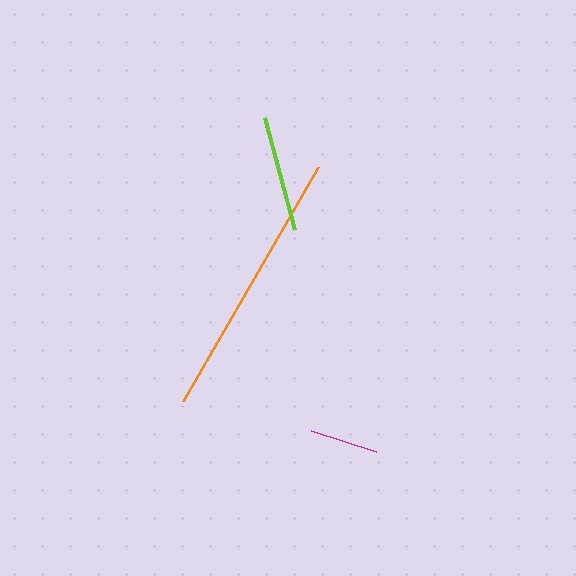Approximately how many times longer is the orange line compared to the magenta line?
The orange line is approximately 3.9 times the length of the magenta line.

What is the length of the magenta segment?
The magenta segment is approximately 69 pixels long.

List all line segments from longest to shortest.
From longest to shortest: orange, lime, magenta.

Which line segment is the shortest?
The magenta line is the shortest at approximately 69 pixels.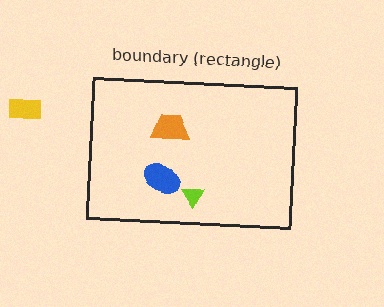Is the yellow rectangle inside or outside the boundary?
Outside.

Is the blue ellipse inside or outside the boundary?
Inside.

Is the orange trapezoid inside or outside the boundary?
Inside.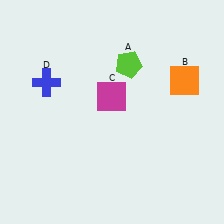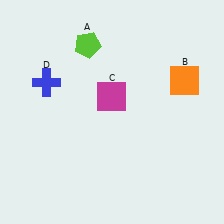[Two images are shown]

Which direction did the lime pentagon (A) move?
The lime pentagon (A) moved left.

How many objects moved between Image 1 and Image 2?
1 object moved between the two images.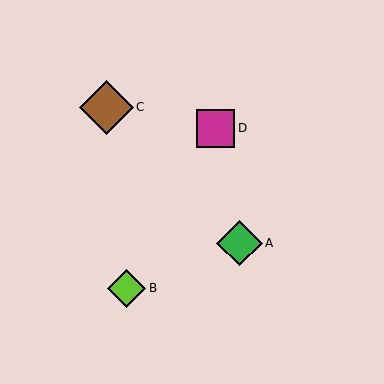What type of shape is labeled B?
Shape B is a lime diamond.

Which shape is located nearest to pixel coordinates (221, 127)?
The magenta square (labeled D) at (215, 128) is nearest to that location.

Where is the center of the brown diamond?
The center of the brown diamond is at (106, 107).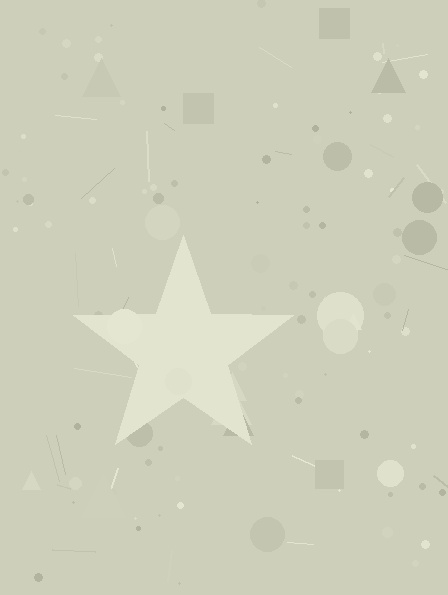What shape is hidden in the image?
A star is hidden in the image.